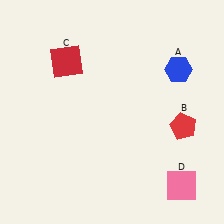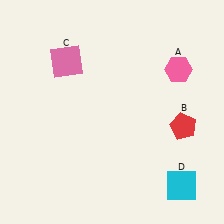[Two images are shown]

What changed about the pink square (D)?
In Image 1, D is pink. In Image 2, it changed to cyan.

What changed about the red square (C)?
In Image 1, C is red. In Image 2, it changed to pink.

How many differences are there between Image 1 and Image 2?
There are 3 differences between the two images.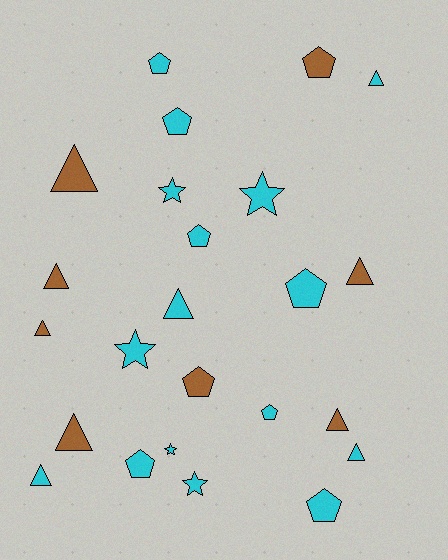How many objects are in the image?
There are 24 objects.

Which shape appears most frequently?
Triangle, with 10 objects.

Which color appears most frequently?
Cyan, with 16 objects.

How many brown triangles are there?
There are 6 brown triangles.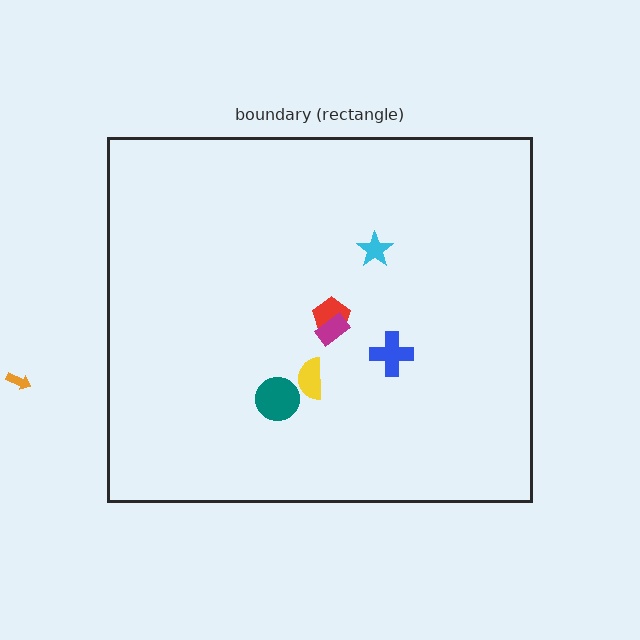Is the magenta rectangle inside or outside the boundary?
Inside.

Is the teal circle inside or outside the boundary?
Inside.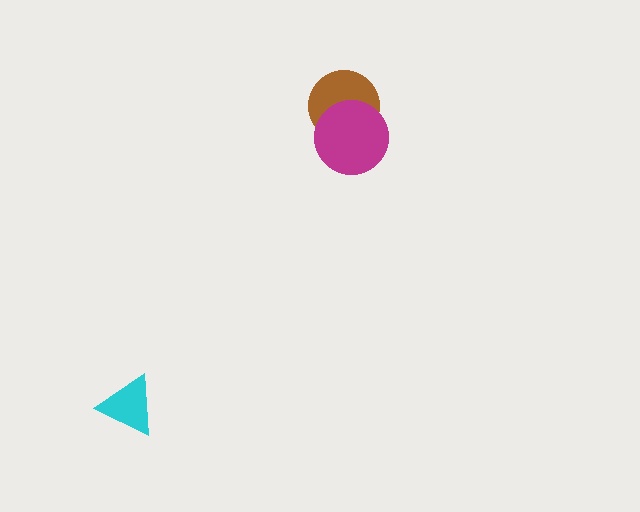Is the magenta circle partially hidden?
No, no other shape covers it.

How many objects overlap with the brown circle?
1 object overlaps with the brown circle.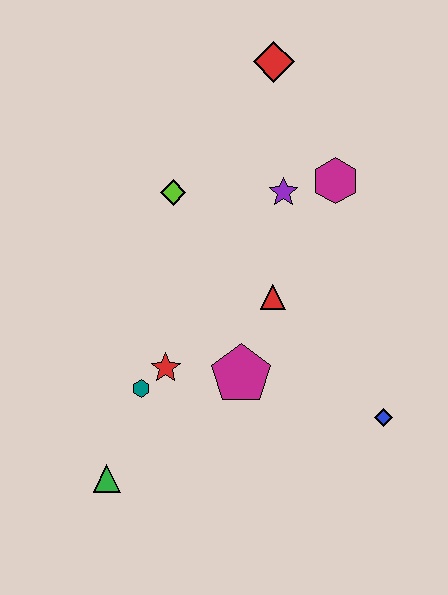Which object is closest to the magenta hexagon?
The purple star is closest to the magenta hexagon.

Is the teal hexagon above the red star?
No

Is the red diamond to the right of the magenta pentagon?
Yes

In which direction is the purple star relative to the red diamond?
The purple star is below the red diamond.